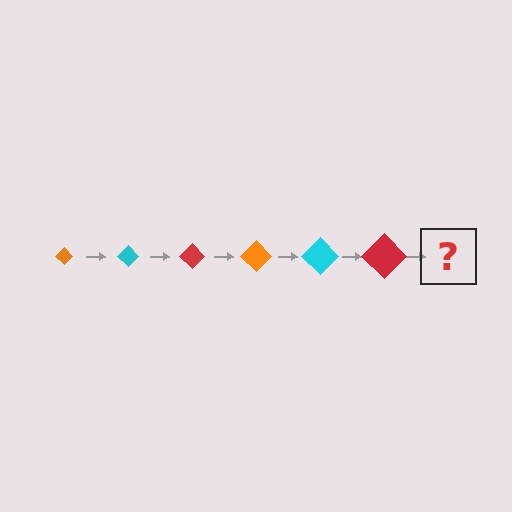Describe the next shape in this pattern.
It should be an orange diamond, larger than the previous one.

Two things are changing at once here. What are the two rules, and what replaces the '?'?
The two rules are that the diamond grows larger each step and the color cycles through orange, cyan, and red. The '?' should be an orange diamond, larger than the previous one.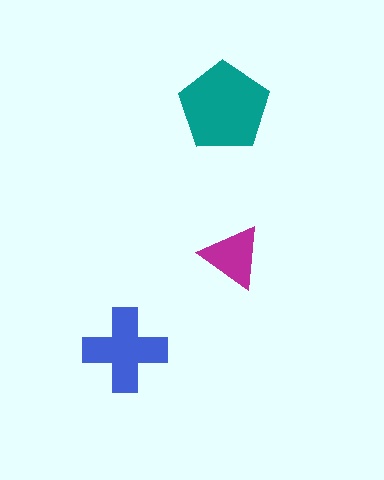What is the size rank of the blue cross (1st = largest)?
2nd.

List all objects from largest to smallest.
The teal pentagon, the blue cross, the magenta triangle.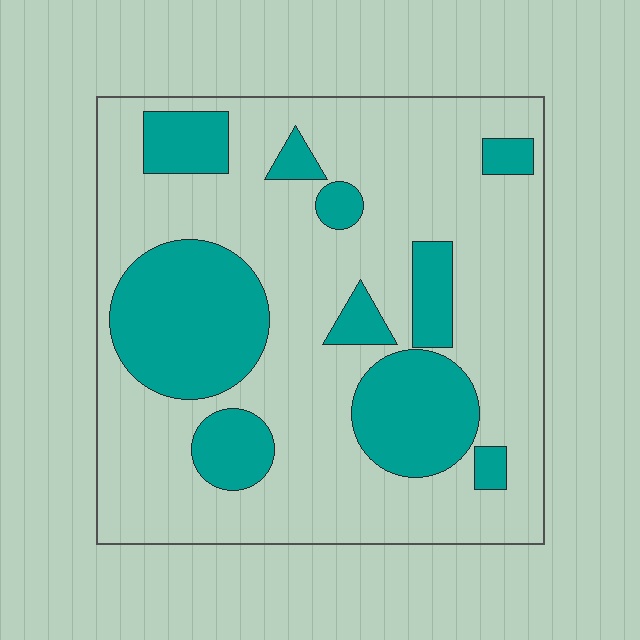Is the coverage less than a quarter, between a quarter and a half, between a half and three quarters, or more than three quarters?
Between a quarter and a half.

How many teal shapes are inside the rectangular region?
10.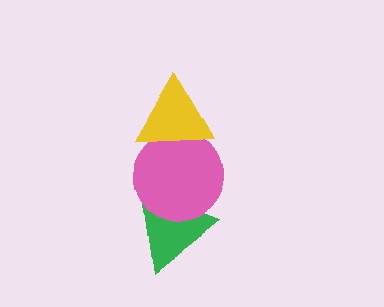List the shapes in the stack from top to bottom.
From top to bottom: the yellow triangle, the pink circle, the green triangle.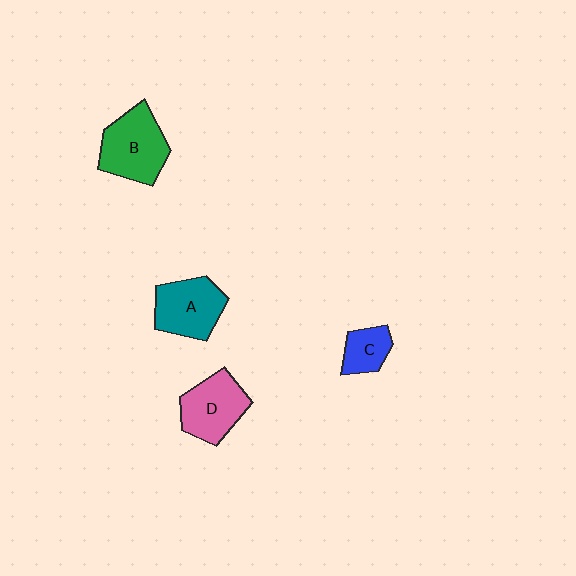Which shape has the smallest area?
Shape C (blue).